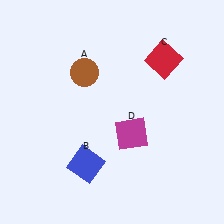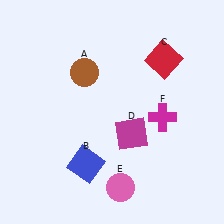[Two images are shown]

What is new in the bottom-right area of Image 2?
A magenta cross (F) was added in the bottom-right area of Image 2.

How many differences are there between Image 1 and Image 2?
There are 2 differences between the two images.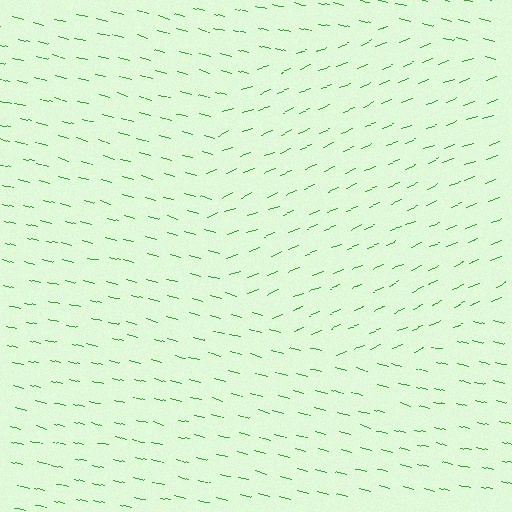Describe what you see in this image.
The image is filled with small green line segments. A circle region in the image has lines oriented differently from the surrounding lines, creating a visible texture boundary.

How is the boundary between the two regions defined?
The boundary is defined purely by a change in line orientation (approximately 36 degrees difference). All lines are the same color and thickness.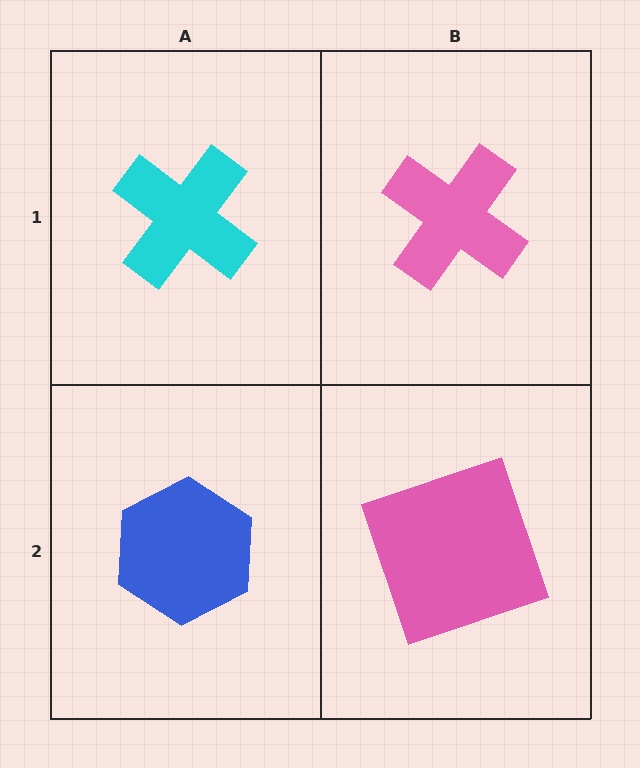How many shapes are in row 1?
2 shapes.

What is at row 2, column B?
A pink square.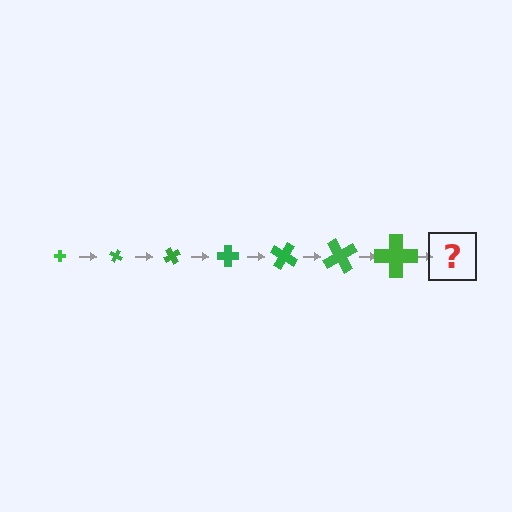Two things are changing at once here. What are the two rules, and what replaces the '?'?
The two rules are that the cross grows larger each step and it rotates 30 degrees each step. The '?' should be a cross, larger than the previous one and rotated 210 degrees from the start.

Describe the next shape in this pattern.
It should be a cross, larger than the previous one and rotated 210 degrees from the start.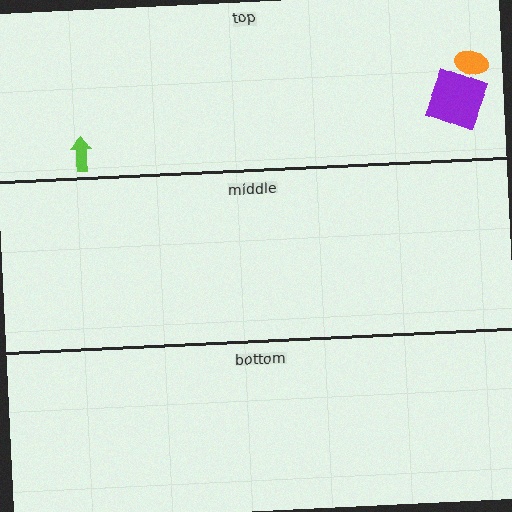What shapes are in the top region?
The orange ellipse, the purple square, the lime arrow.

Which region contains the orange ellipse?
The top region.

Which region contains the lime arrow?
The top region.